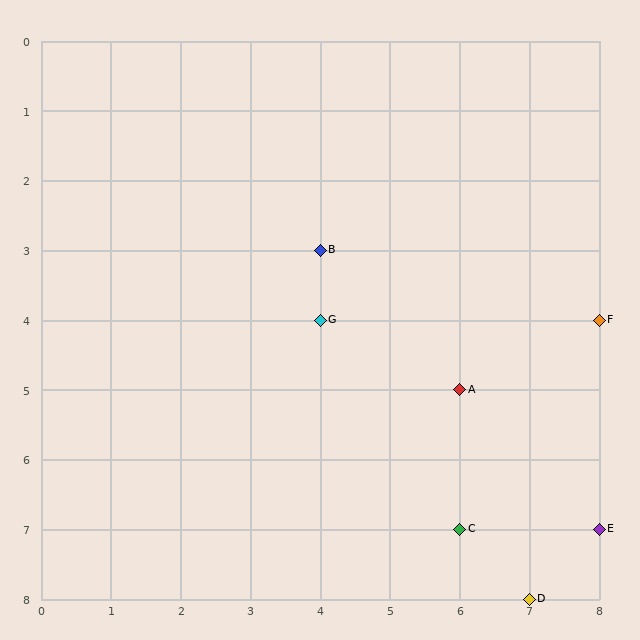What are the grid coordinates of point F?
Point F is at grid coordinates (8, 4).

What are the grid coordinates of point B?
Point B is at grid coordinates (4, 3).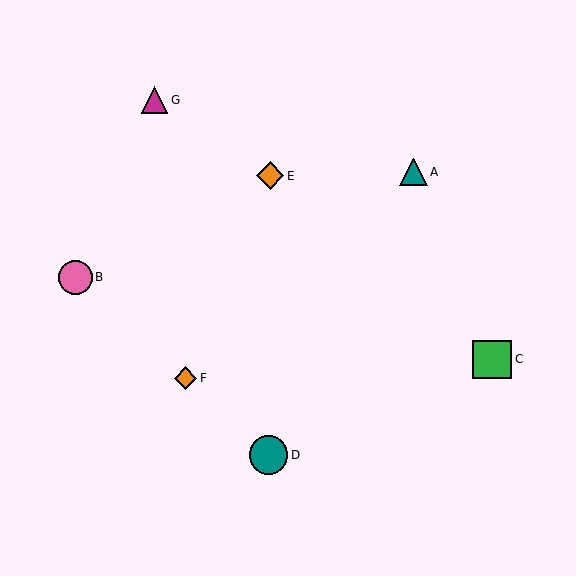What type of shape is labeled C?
Shape C is a green square.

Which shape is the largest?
The green square (labeled C) is the largest.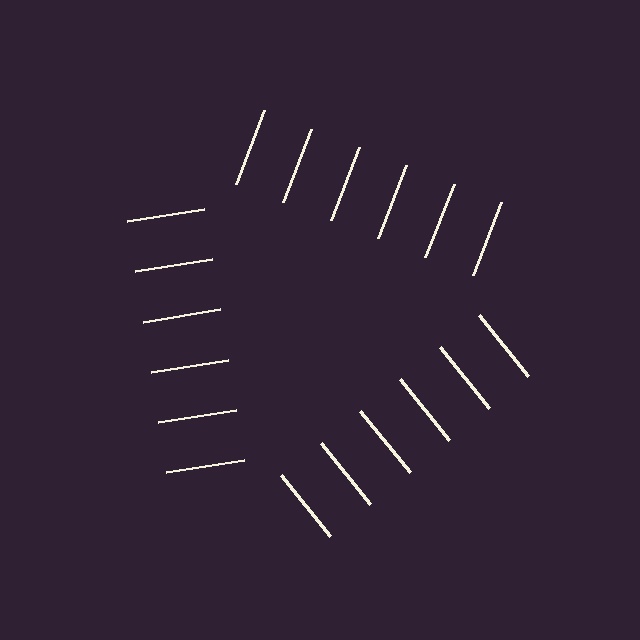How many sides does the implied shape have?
3 sides — the line-ends trace a triangle.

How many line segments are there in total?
18 — 6 along each of the 3 edges.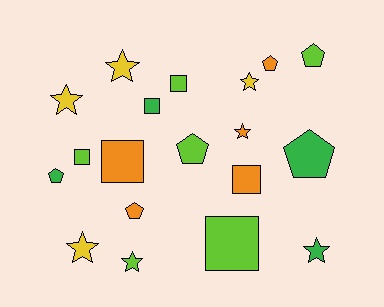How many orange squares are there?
There are 2 orange squares.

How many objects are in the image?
There are 19 objects.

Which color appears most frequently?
Lime, with 6 objects.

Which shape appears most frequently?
Star, with 7 objects.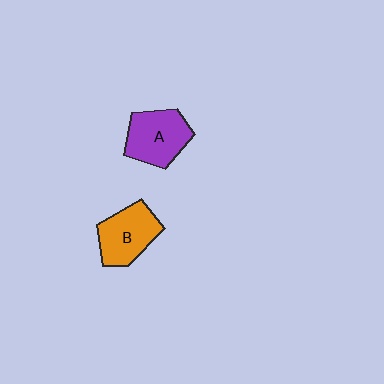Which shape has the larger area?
Shape A (purple).